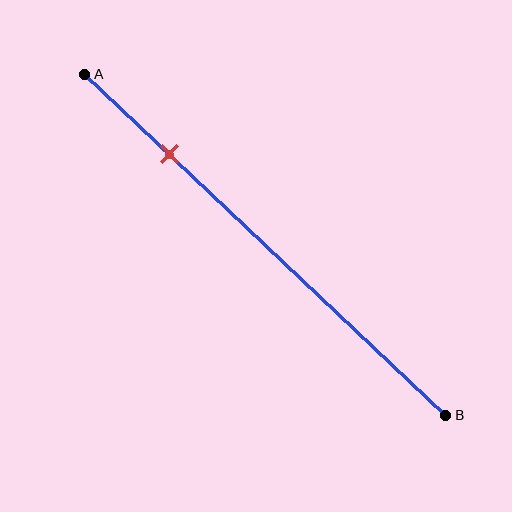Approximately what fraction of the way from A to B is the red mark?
The red mark is approximately 25% of the way from A to B.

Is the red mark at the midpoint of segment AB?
No, the mark is at about 25% from A, not at the 50% midpoint.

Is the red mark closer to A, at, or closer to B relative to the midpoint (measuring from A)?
The red mark is closer to point A than the midpoint of segment AB.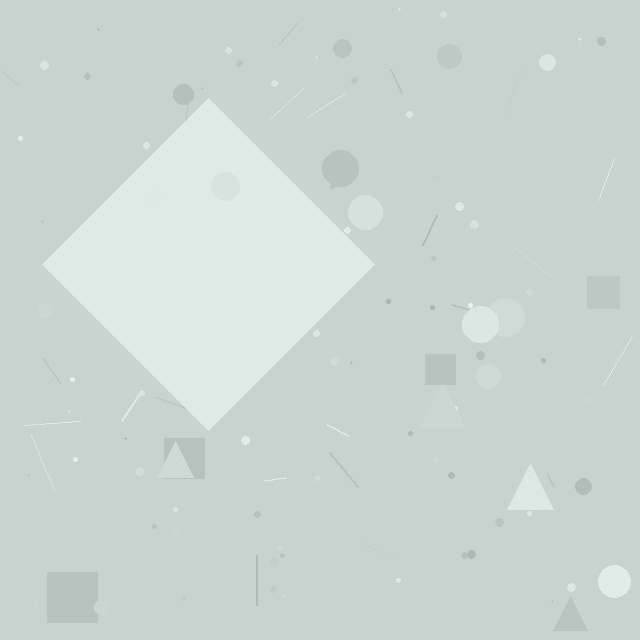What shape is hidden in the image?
A diamond is hidden in the image.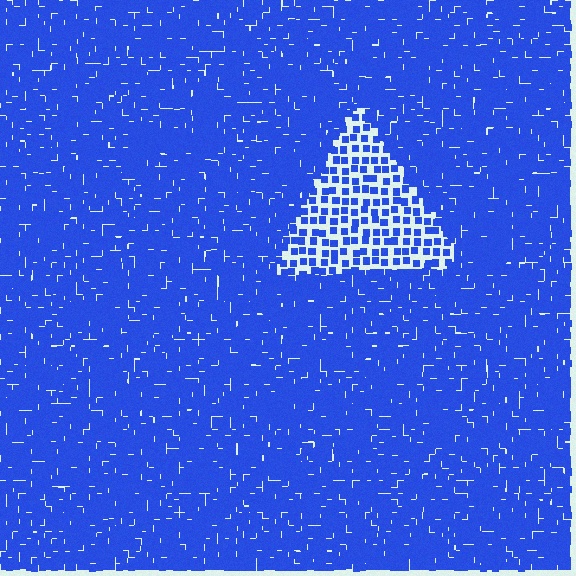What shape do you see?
I see a triangle.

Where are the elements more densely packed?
The elements are more densely packed outside the triangle boundary.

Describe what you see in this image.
The image contains small blue elements arranged at two different densities. A triangle-shaped region is visible where the elements are less densely packed than the surrounding area.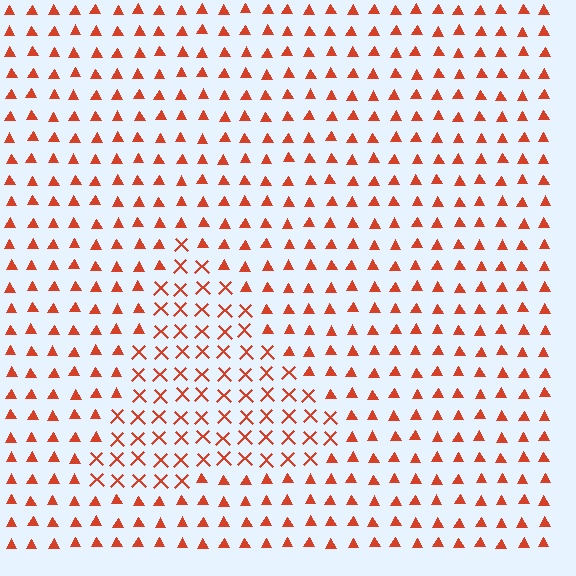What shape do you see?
I see a triangle.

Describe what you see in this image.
The image is filled with small red elements arranged in a uniform grid. A triangle-shaped region contains X marks, while the surrounding area contains triangles. The boundary is defined purely by the change in element shape.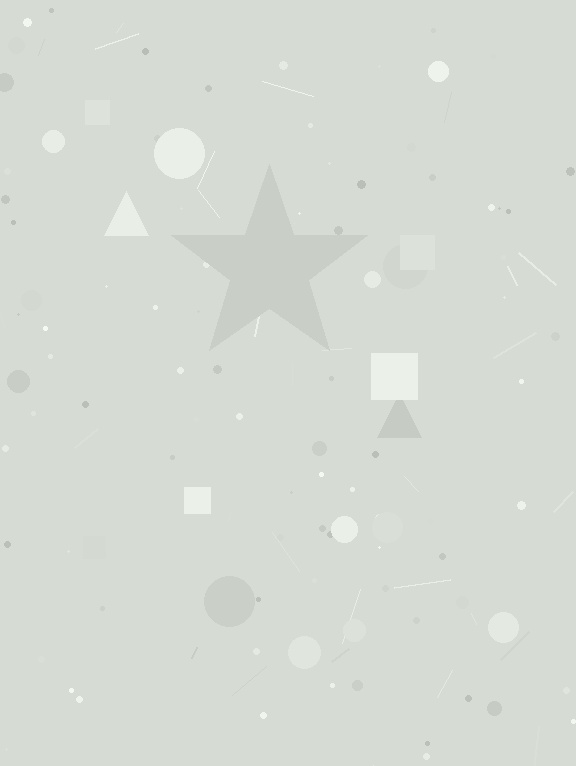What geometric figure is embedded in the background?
A star is embedded in the background.